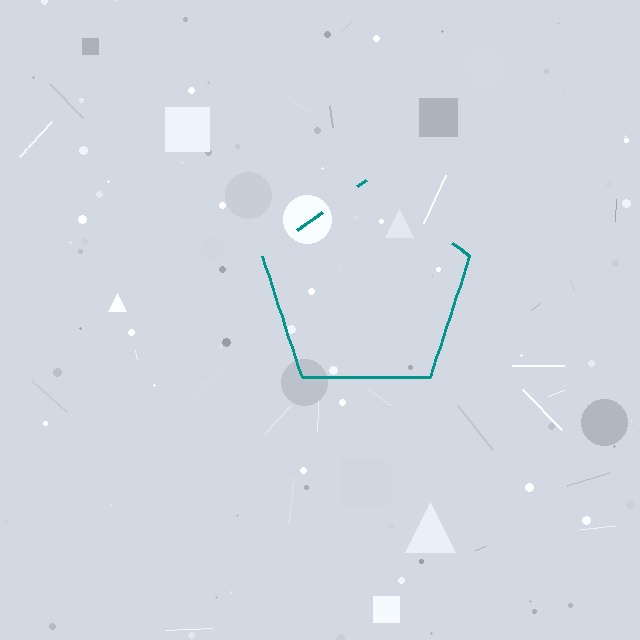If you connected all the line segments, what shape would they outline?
They would outline a pentagon.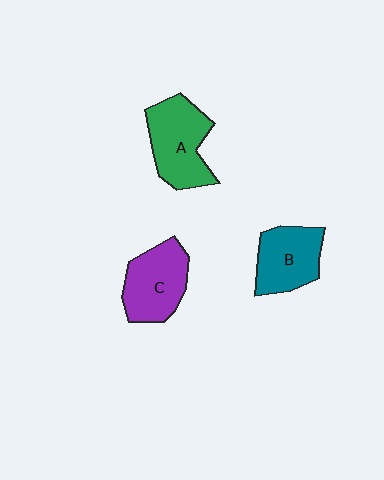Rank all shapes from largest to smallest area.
From largest to smallest: A (green), C (purple), B (teal).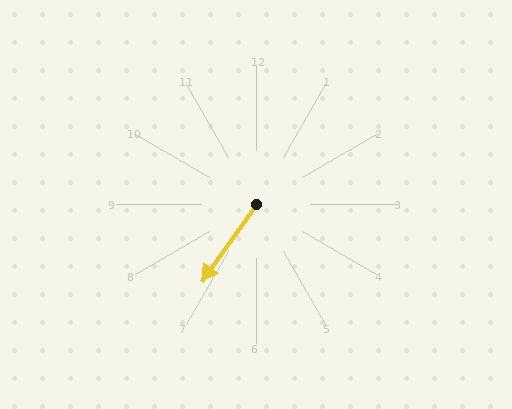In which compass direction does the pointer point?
Southwest.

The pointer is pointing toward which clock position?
Roughly 7 o'clock.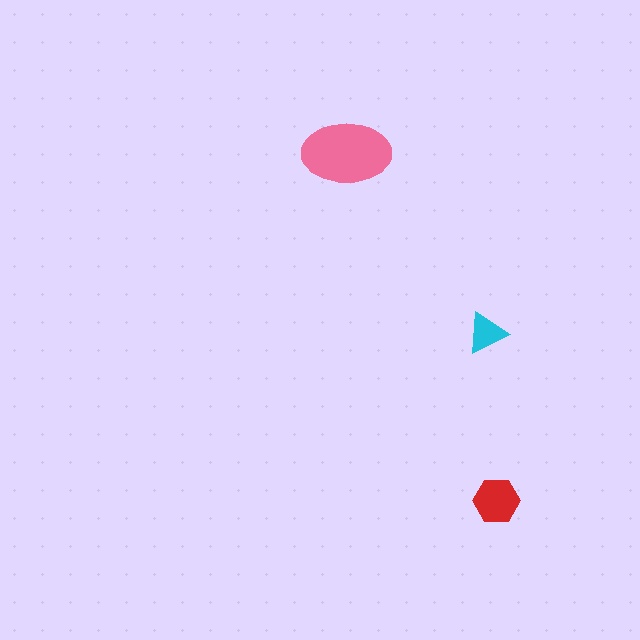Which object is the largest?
The pink ellipse.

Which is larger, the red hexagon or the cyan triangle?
The red hexagon.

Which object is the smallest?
The cyan triangle.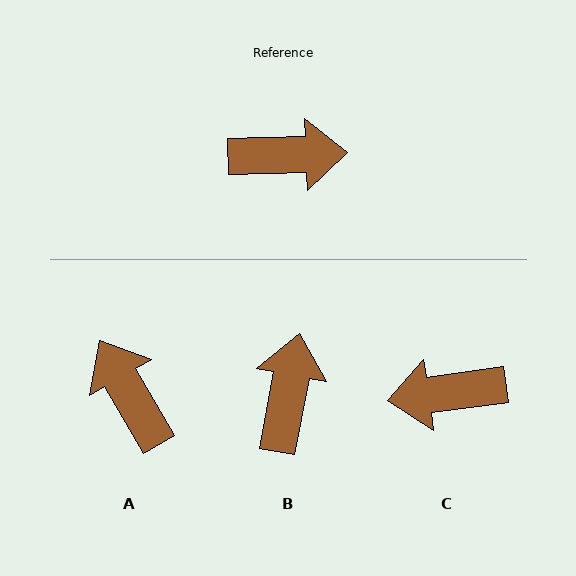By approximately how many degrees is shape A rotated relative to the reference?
Approximately 118 degrees counter-clockwise.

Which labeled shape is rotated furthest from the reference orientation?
C, about 174 degrees away.